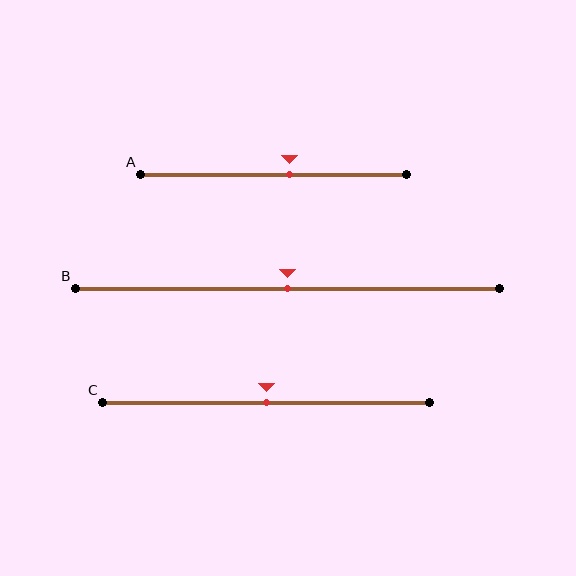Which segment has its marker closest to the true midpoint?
Segment B has its marker closest to the true midpoint.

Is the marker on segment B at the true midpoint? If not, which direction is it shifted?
Yes, the marker on segment B is at the true midpoint.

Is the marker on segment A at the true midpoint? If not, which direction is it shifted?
No, the marker on segment A is shifted to the right by about 6% of the segment length.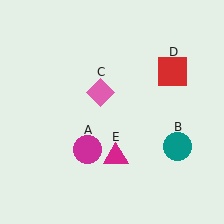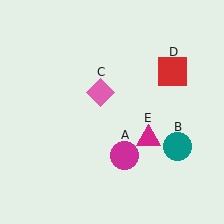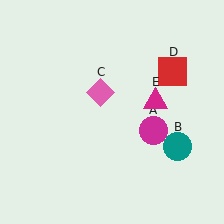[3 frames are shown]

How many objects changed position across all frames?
2 objects changed position: magenta circle (object A), magenta triangle (object E).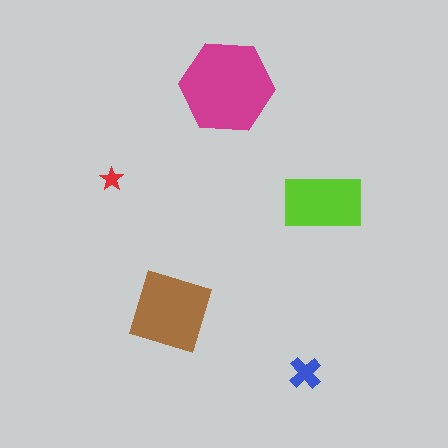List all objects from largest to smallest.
The magenta hexagon, the brown square, the lime rectangle, the blue cross, the red star.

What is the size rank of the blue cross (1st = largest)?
4th.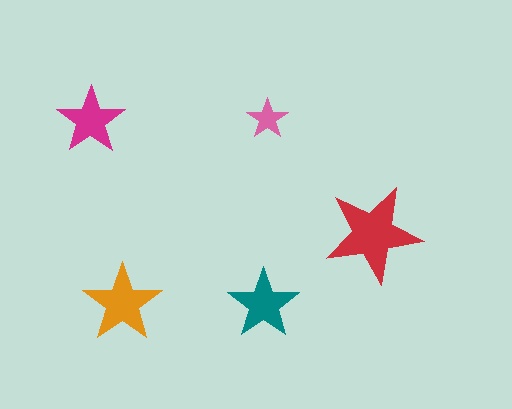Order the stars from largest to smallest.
the red one, the orange one, the teal one, the magenta one, the pink one.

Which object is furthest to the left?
The magenta star is leftmost.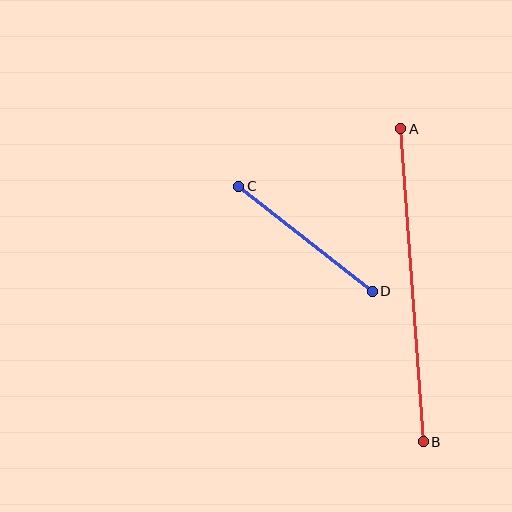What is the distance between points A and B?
The distance is approximately 314 pixels.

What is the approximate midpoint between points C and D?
The midpoint is at approximately (305, 239) pixels.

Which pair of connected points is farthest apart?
Points A and B are farthest apart.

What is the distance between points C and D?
The distance is approximately 170 pixels.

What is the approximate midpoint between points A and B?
The midpoint is at approximately (412, 285) pixels.